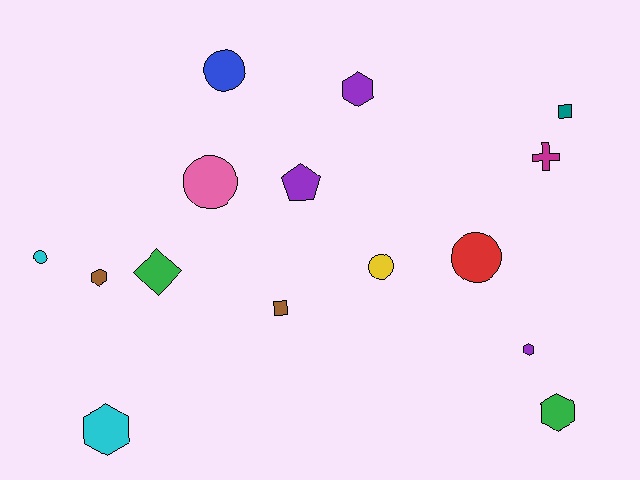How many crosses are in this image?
There is 1 cross.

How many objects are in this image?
There are 15 objects.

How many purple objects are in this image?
There are 3 purple objects.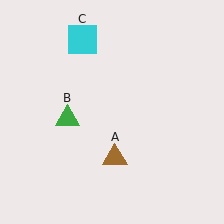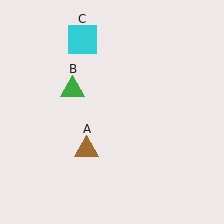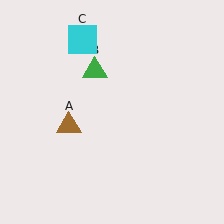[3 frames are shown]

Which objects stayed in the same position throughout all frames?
Cyan square (object C) remained stationary.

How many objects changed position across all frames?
2 objects changed position: brown triangle (object A), green triangle (object B).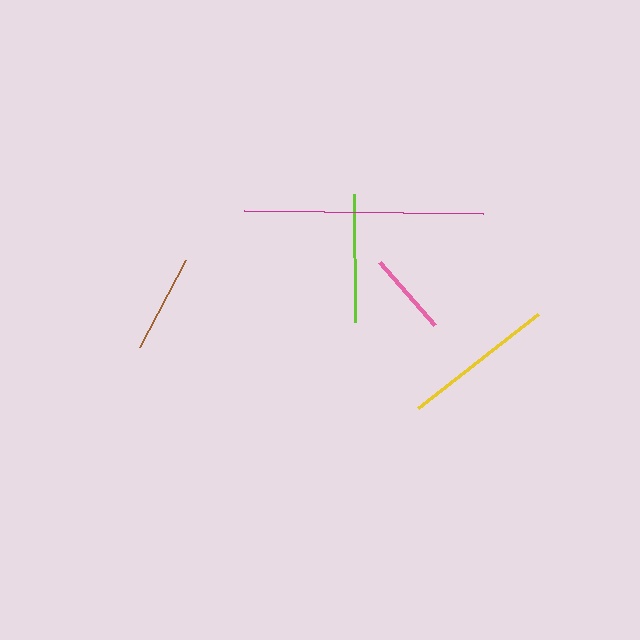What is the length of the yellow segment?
The yellow segment is approximately 153 pixels long.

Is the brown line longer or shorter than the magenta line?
The magenta line is longer than the brown line.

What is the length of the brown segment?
The brown segment is approximately 98 pixels long.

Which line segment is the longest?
The magenta line is the longest at approximately 239 pixels.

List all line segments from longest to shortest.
From longest to shortest: magenta, yellow, lime, brown, pink.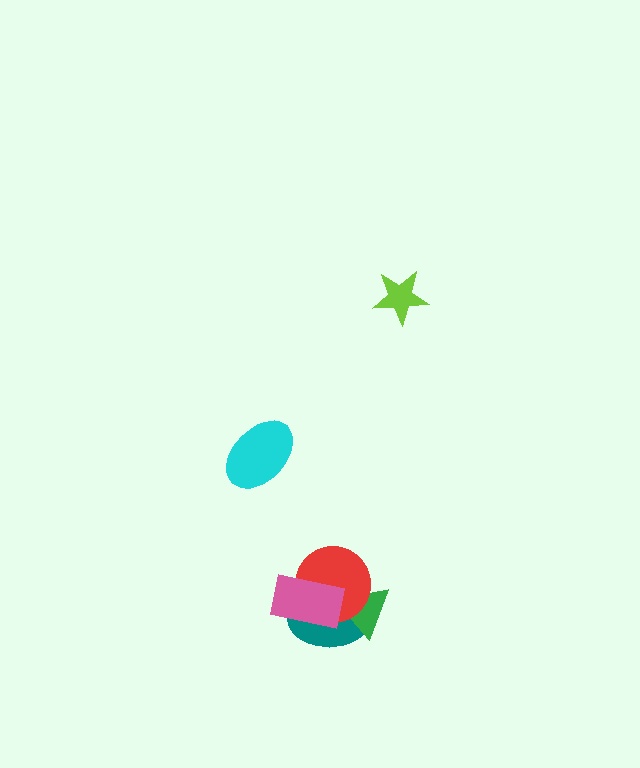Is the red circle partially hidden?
Yes, it is partially covered by another shape.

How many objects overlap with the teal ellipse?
3 objects overlap with the teal ellipse.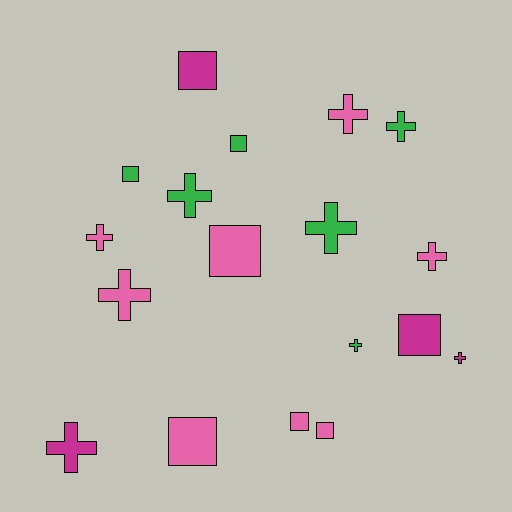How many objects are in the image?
There are 18 objects.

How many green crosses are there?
There are 4 green crosses.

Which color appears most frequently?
Pink, with 8 objects.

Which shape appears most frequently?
Cross, with 10 objects.